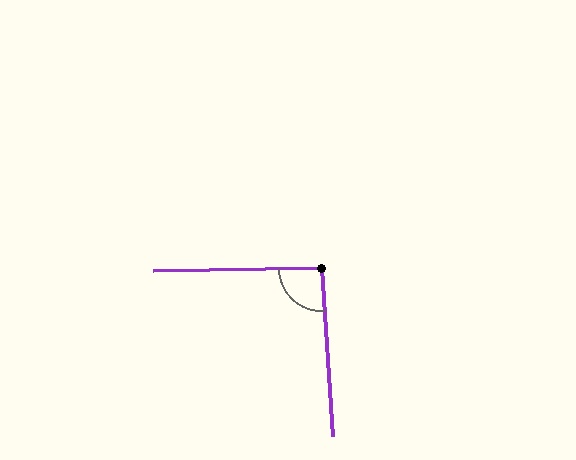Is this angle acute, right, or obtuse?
It is approximately a right angle.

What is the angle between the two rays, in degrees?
Approximately 93 degrees.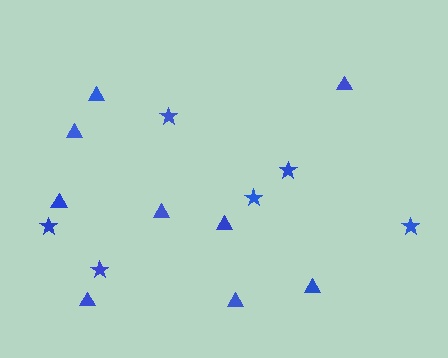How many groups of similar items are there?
There are 2 groups: one group of stars (6) and one group of triangles (9).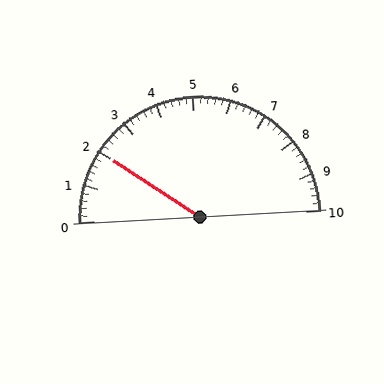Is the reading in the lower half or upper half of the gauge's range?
The reading is in the lower half of the range (0 to 10).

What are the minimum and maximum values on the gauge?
The gauge ranges from 0 to 10.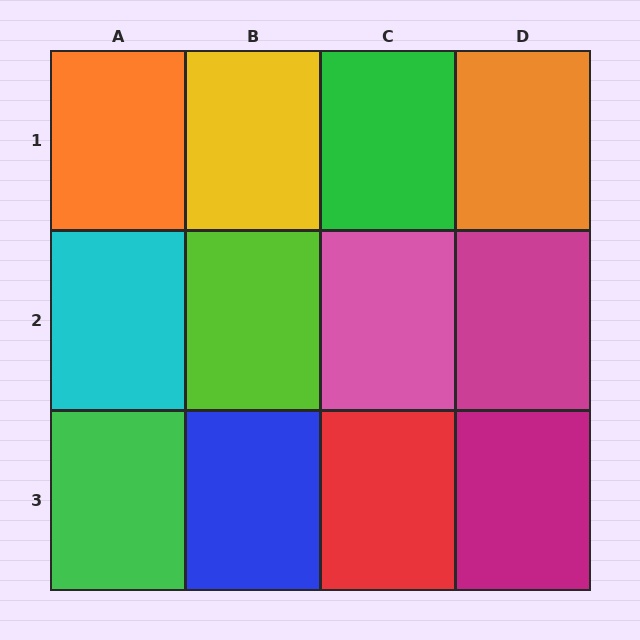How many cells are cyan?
1 cell is cyan.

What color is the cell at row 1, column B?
Yellow.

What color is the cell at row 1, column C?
Green.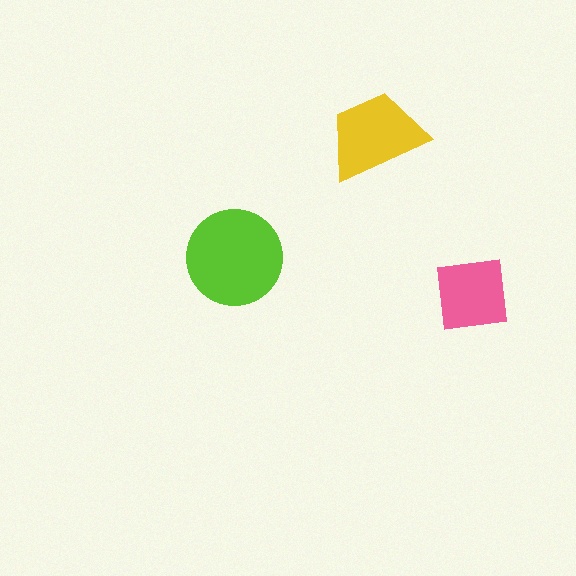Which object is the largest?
The lime circle.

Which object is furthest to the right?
The pink square is rightmost.